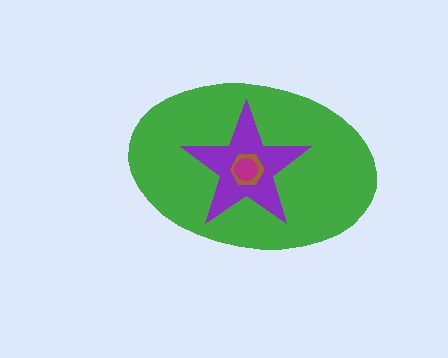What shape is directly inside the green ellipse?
The purple star.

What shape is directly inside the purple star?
The brown hexagon.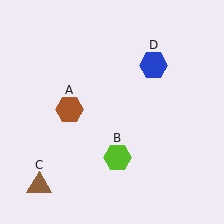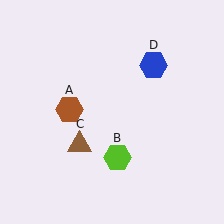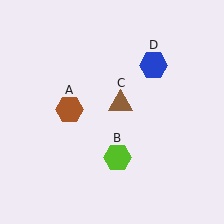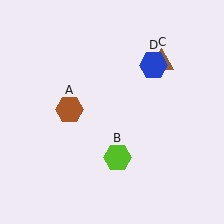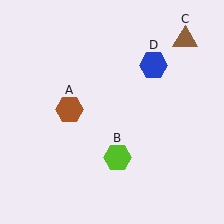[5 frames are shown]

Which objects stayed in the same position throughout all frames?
Brown hexagon (object A) and lime hexagon (object B) and blue hexagon (object D) remained stationary.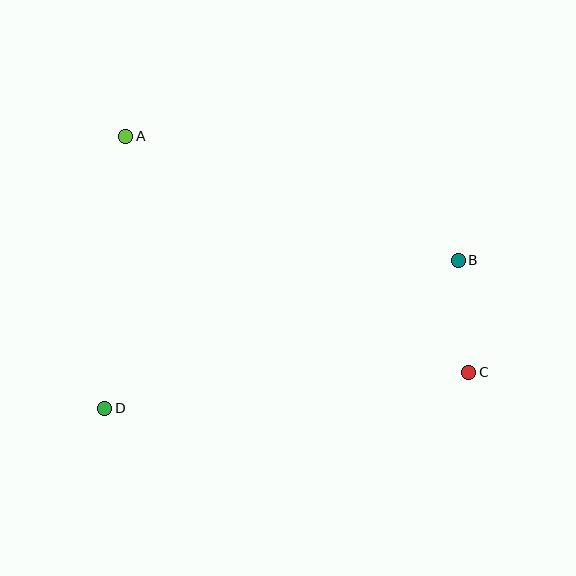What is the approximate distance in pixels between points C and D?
The distance between C and D is approximately 366 pixels.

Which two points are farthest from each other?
Points A and C are farthest from each other.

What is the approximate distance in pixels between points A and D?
The distance between A and D is approximately 273 pixels.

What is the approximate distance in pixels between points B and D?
The distance between B and D is approximately 383 pixels.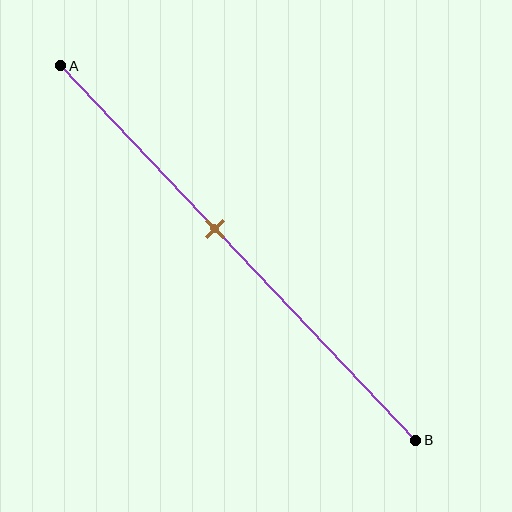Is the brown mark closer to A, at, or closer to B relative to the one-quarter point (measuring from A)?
The brown mark is closer to point B than the one-quarter point of segment AB.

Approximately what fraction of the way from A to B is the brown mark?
The brown mark is approximately 45% of the way from A to B.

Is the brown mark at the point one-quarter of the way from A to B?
No, the mark is at about 45% from A, not at the 25% one-quarter point.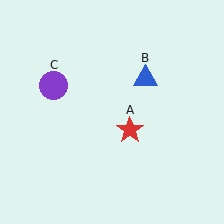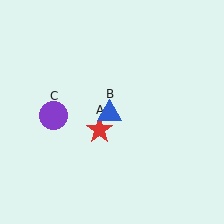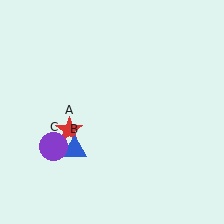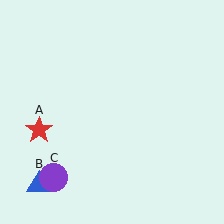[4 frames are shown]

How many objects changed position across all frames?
3 objects changed position: red star (object A), blue triangle (object B), purple circle (object C).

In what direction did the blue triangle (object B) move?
The blue triangle (object B) moved down and to the left.